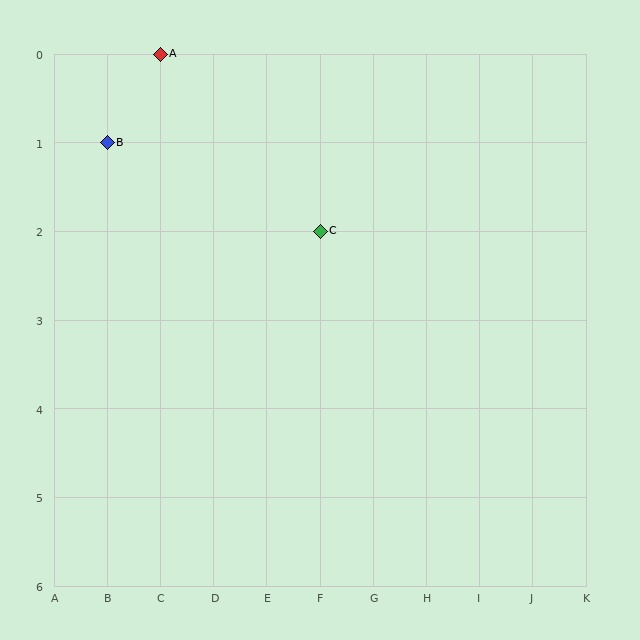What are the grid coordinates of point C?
Point C is at grid coordinates (F, 2).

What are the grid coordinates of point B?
Point B is at grid coordinates (B, 1).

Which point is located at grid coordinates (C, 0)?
Point A is at (C, 0).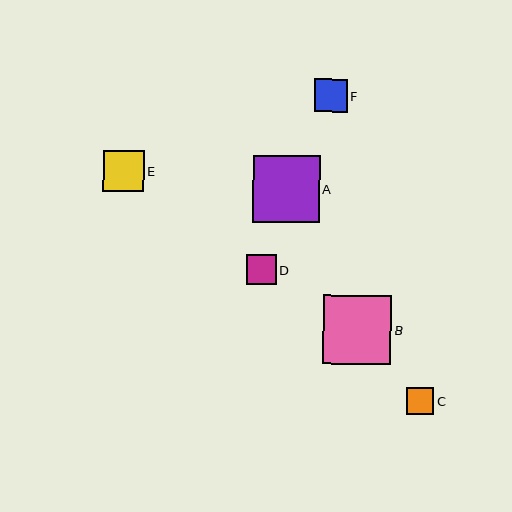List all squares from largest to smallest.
From largest to smallest: B, A, E, F, D, C.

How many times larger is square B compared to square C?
Square B is approximately 2.5 times the size of square C.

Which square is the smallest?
Square C is the smallest with a size of approximately 27 pixels.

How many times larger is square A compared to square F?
Square A is approximately 2.1 times the size of square F.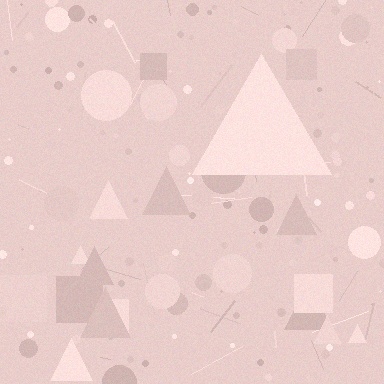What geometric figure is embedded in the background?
A triangle is embedded in the background.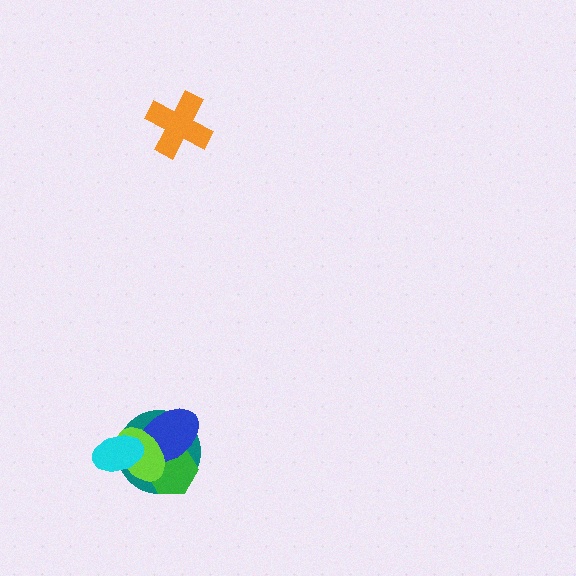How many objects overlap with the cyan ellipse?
3 objects overlap with the cyan ellipse.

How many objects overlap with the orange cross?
0 objects overlap with the orange cross.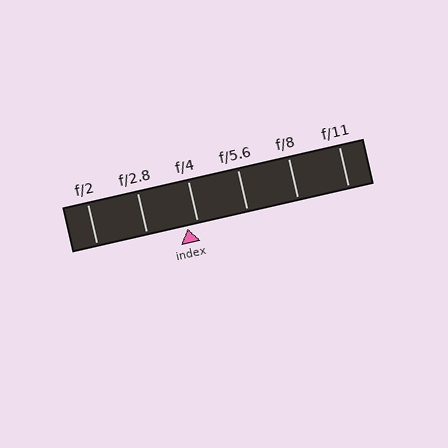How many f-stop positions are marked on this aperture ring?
There are 6 f-stop positions marked.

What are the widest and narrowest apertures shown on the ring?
The widest aperture shown is f/2 and the narrowest is f/11.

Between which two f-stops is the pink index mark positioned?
The index mark is between f/2.8 and f/4.